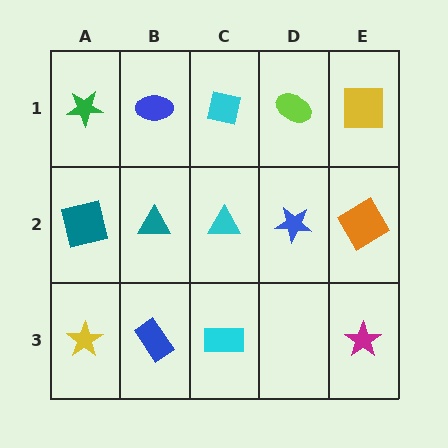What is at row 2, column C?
A cyan triangle.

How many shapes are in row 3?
4 shapes.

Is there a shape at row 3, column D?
No, that cell is empty.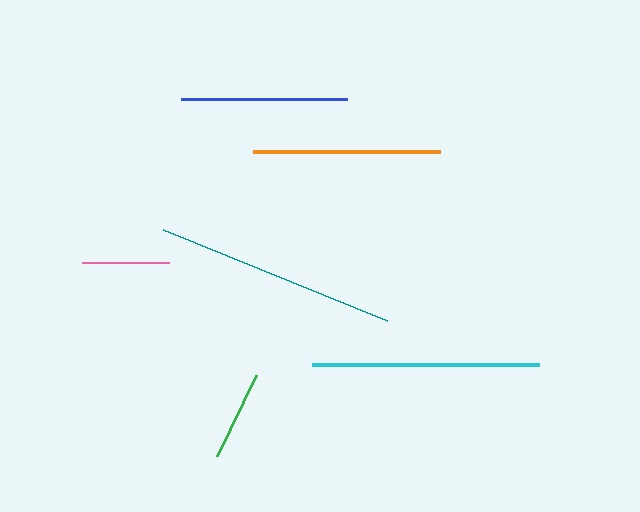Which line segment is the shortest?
The pink line is the shortest at approximately 86 pixels.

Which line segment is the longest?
The teal line is the longest at approximately 242 pixels.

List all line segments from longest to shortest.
From longest to shortest: teal, cyan, orange, blue, green, pink.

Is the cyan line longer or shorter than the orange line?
The cyan line is longer than the orange line.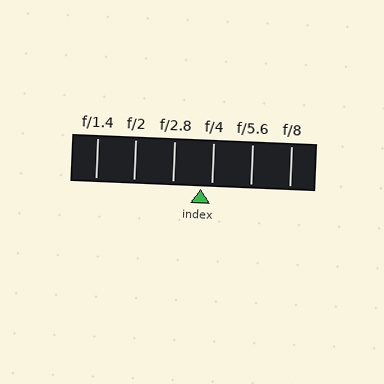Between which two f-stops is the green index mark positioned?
The index mark is between f/2.8 and f/4.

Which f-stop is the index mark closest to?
The index mark is closest to f/4.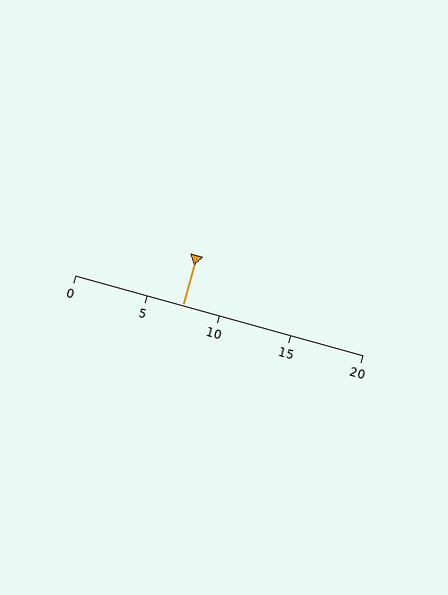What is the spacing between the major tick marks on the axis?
The major ticks are spaced 5 apart.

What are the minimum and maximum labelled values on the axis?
The axis runs from 0 to 20.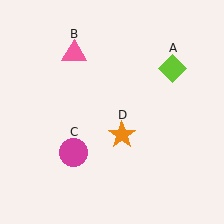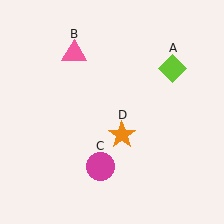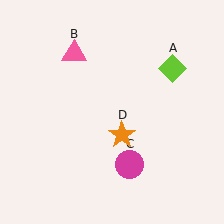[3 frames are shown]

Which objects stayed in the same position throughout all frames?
Lime diamond (object A) and pink triangle (object B) and orange star (object D) remained stationary.